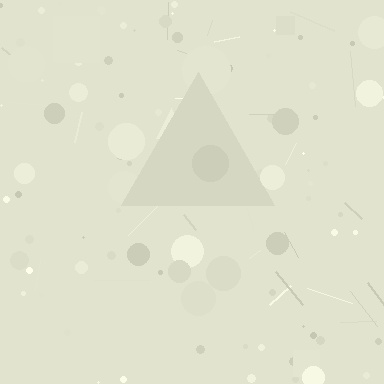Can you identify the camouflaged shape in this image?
The camouflaged shape is a triangle.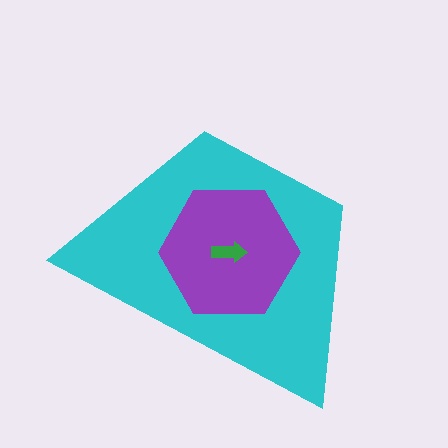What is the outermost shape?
The cyan trapezoid.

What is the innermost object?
The green arrow.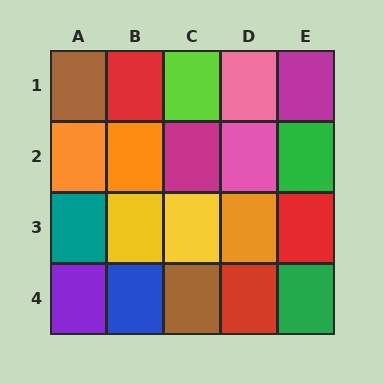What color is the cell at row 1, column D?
Pink.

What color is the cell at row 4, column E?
Green.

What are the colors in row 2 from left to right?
Orange, orange, magenta, pink, green.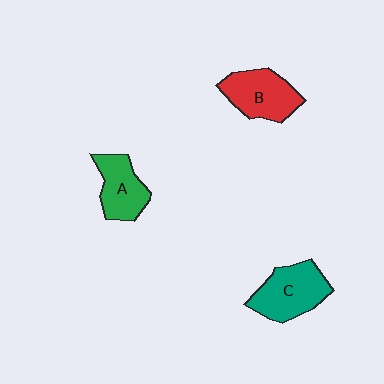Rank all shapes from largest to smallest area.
From largest to smallest: C (teal), B (red), A (green).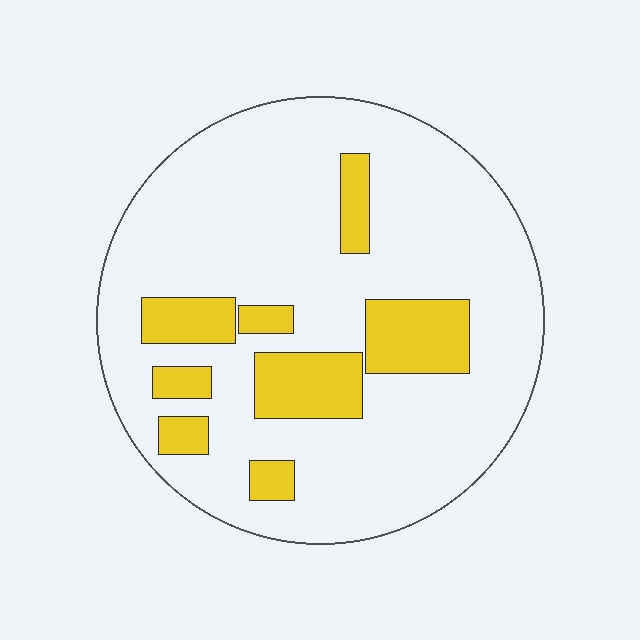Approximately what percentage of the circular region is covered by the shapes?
Approximately 20%.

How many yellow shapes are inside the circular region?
8.